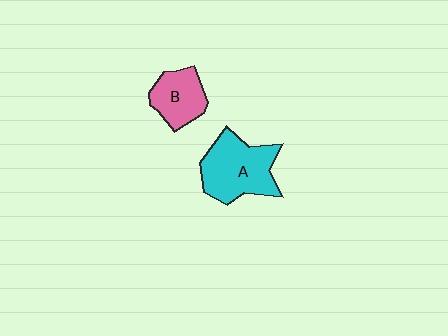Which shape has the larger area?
Shape A (cyan).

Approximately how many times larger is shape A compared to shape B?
Approximately 1.6 times.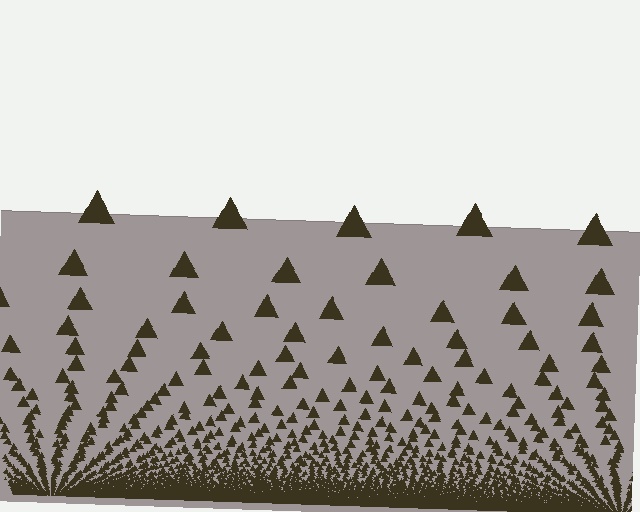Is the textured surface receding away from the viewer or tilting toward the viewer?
The surface appears to tilt toward the viewer. Texture elements get larger and sparser toward the top.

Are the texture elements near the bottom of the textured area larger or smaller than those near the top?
Smaller. The gradient is inverted — elements near the bottom are smaller and denser.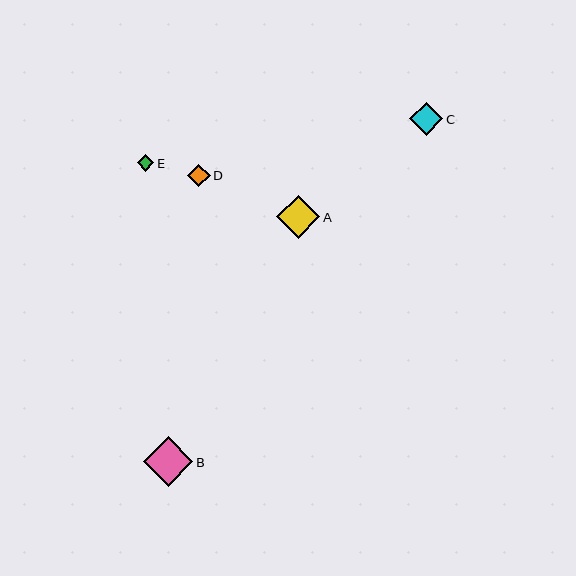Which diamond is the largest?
Diamond B is the largest with a size of approximately 50 pixels.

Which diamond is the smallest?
Diamond E is the smallest with a size of approximately 16 pixels.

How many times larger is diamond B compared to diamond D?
Diamond B is approximately 2.2 times the size of diamond D.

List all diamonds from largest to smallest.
From largest to smallest: B, A, C, D, E.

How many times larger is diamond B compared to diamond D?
Diamond B is approximately 2.2 times the size of diamond D.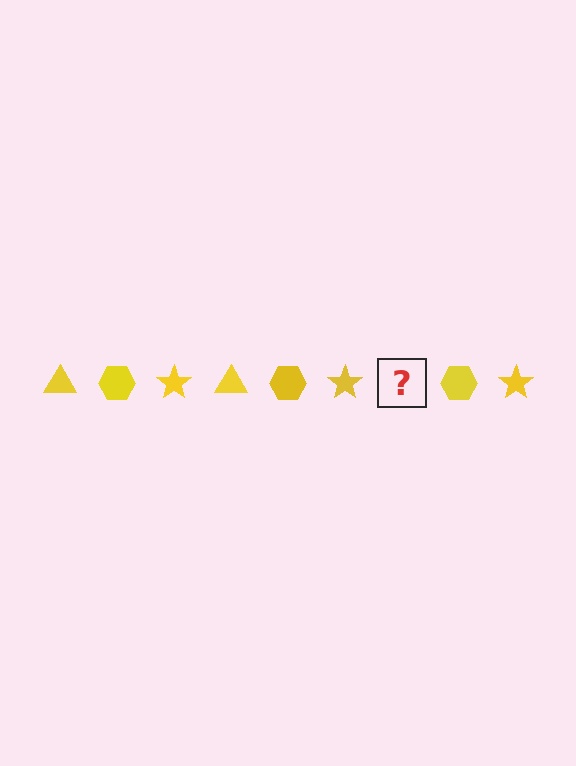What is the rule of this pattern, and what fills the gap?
The rule is that the pattern cycles through triangle, hexagon, star shapes in yellow. The gap should be filled with a yellow triangle.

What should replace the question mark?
The question mark should be replaced with a yellow triangle.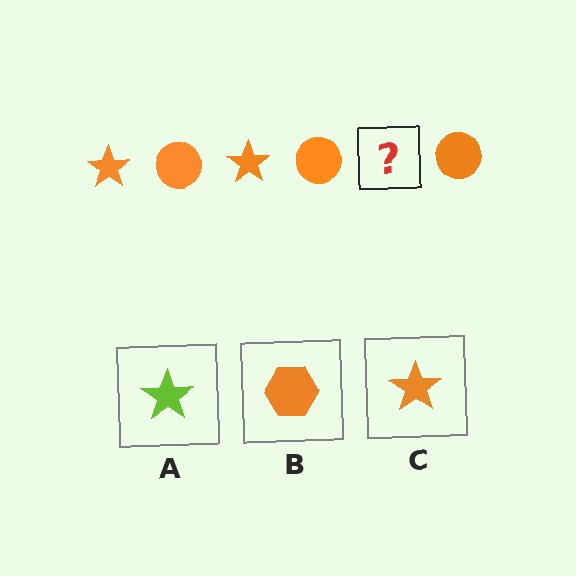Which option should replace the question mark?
Option C.